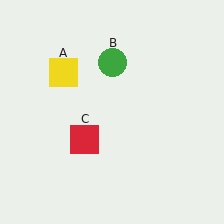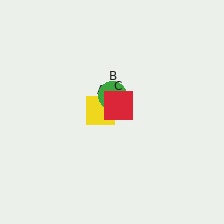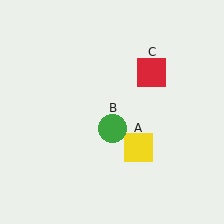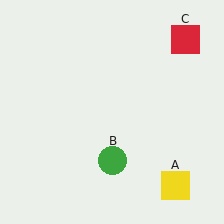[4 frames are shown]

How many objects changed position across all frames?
3 objects changed position: yellow square (object A), green circle (object B), red square (object C).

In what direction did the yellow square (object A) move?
The yellow square (object A) moved down and to the right.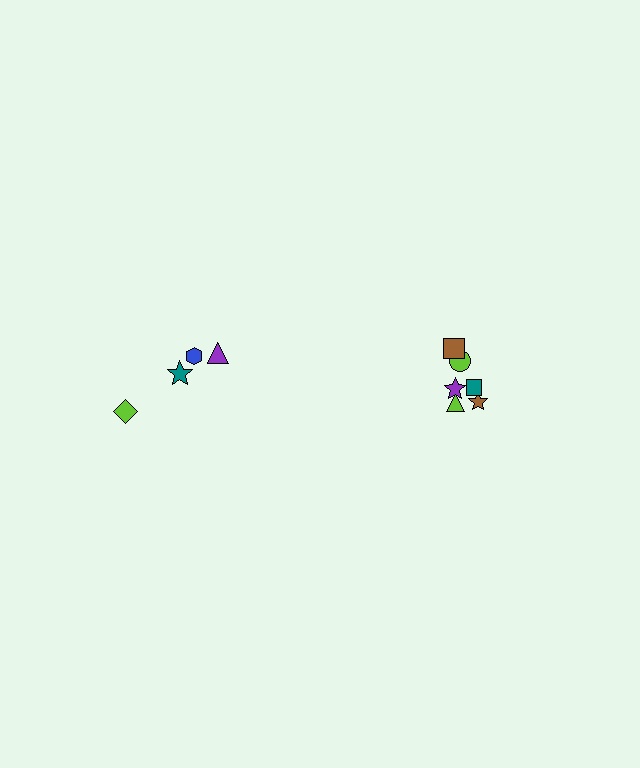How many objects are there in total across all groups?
There are 10 objects.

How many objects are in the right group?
There are 6 objects.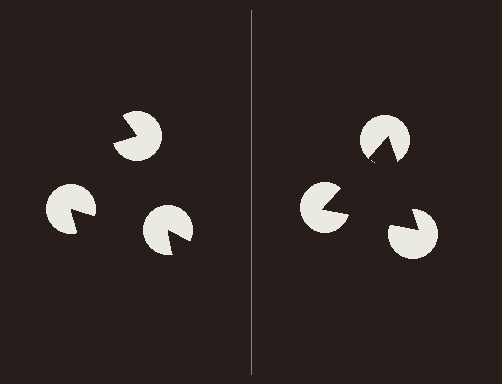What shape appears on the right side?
An illusory triangle.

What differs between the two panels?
The pac-man discs are positioned identically on both sides; only the wedge orientations differ. On the right they align to a triangle; on the left they are misaligned.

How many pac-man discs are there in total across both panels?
6 — 3 on each side.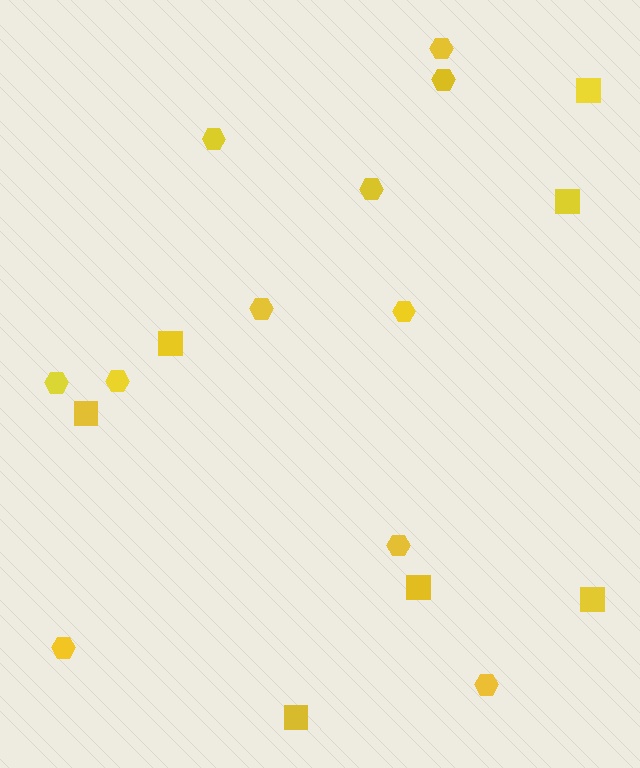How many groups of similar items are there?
There are 2 groups: one group of squares (7) and one group of hexagons (11).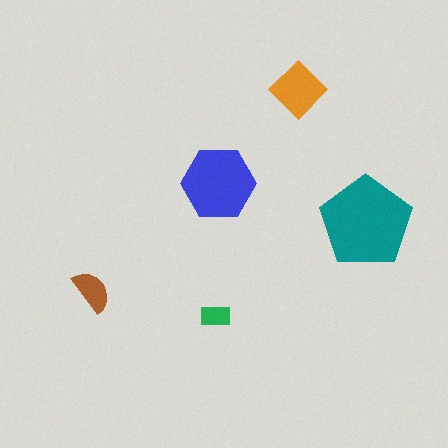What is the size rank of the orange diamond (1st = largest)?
3rd.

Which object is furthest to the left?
The brown semicircle is leftmost.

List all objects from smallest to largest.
The green rectangle, the brown semicircle, the orange diamond, the blue hexagon, the teal pentagon.